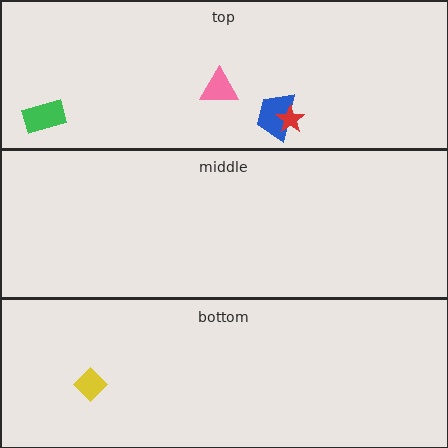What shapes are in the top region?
The blue trapezoid, the pink triangle, the green rectangle, the red star.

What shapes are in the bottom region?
The yellow diamond.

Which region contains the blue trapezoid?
The top region.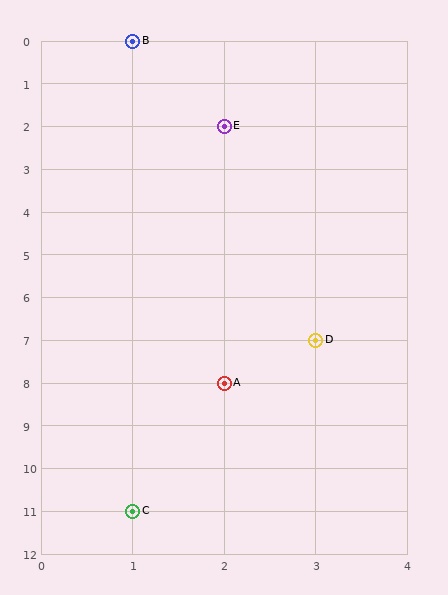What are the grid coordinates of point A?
Point A is at grid coordinates (2, 8).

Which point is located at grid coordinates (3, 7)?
Point D is at (3, 7).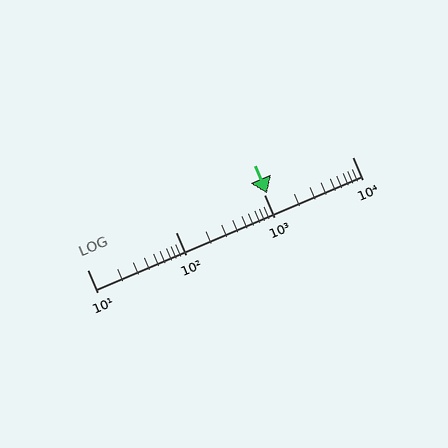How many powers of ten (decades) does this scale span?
The scale spans 3 decades, from 10 to 10000.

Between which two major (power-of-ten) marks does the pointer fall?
The pointer is between 1000 and 10000.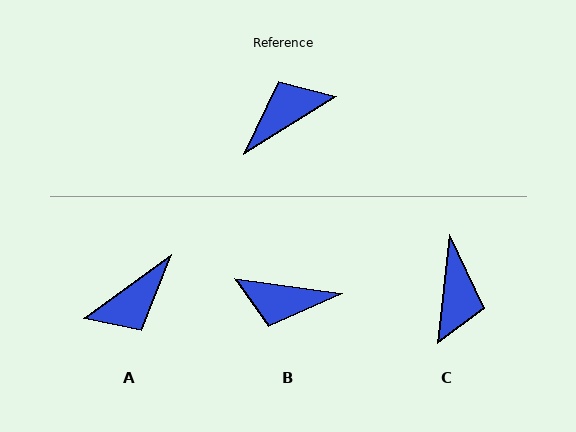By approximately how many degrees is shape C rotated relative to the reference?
Approximately 129 degrees clockwise.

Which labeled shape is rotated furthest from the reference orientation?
A, about 176 degrees away.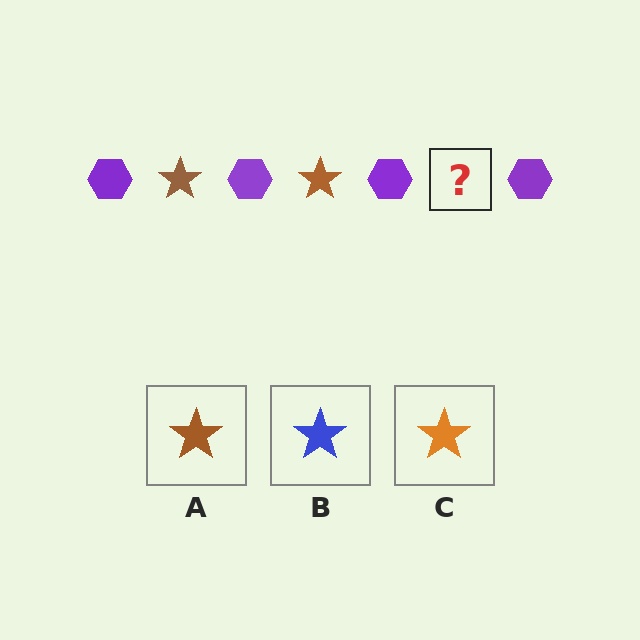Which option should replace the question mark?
Option A.